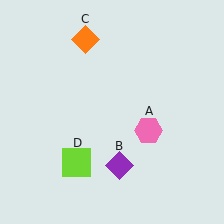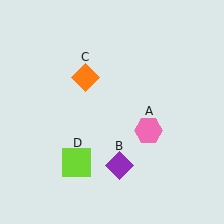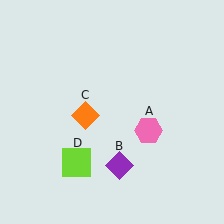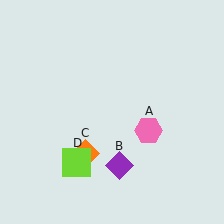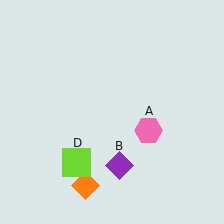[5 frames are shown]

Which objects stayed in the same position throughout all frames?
Pink hexagon (object A) and purple diamond (object B) and lime square (object D) remained stationary.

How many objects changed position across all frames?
1 object changed position: orange diamond (object C).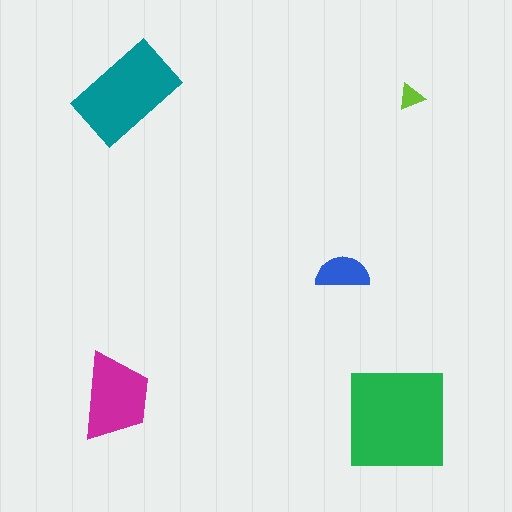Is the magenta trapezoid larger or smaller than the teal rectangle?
Smaller.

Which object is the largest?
The green square.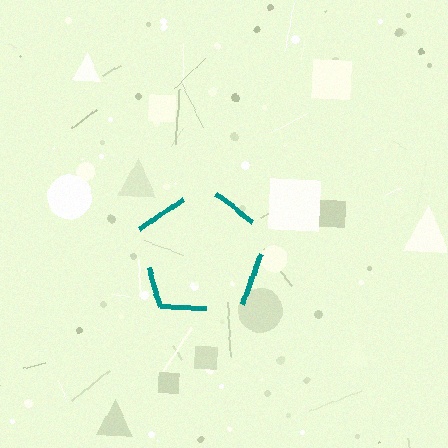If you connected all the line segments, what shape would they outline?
They would outline a pentagon.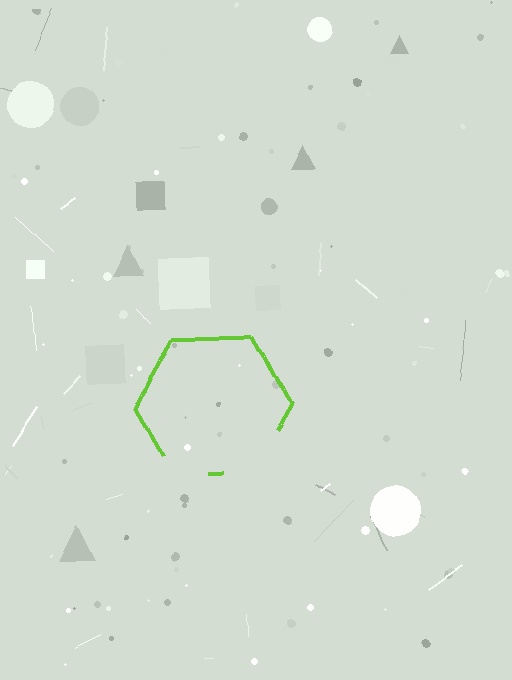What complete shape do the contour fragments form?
The contour fragments form a hexagon.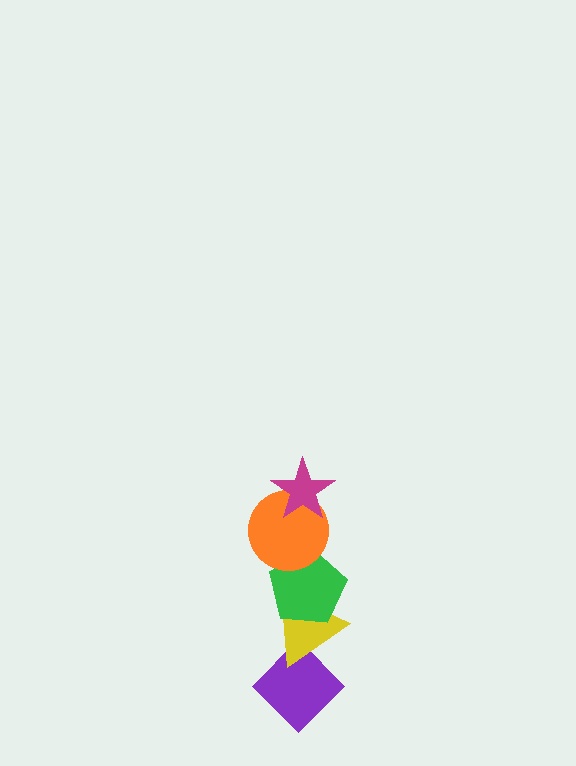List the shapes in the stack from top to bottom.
From top to bottom: the magenta star, the orange circle, the green pentagon, the yellow triangle, the purple diamond.